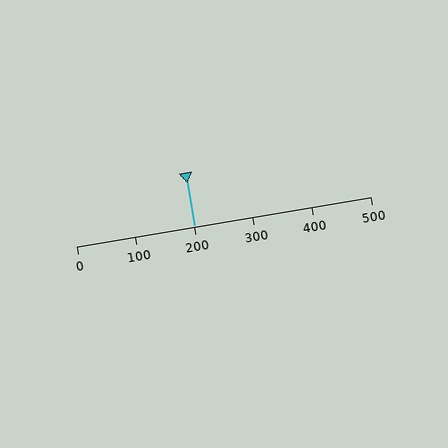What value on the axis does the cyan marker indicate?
The marker indicates approximately 200.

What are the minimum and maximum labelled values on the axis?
The axis runs from 0 to 500.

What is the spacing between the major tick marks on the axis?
The major ticks are spaced 100 apart.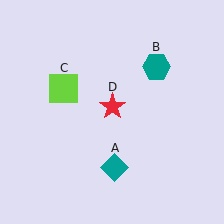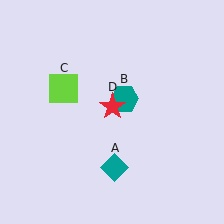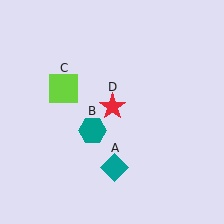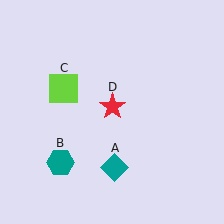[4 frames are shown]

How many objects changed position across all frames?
1 object changed position: teal hexagon (object B).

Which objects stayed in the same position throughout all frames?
Teal diamond (object A) and lime square (object C) and red star (object D) remained stationary.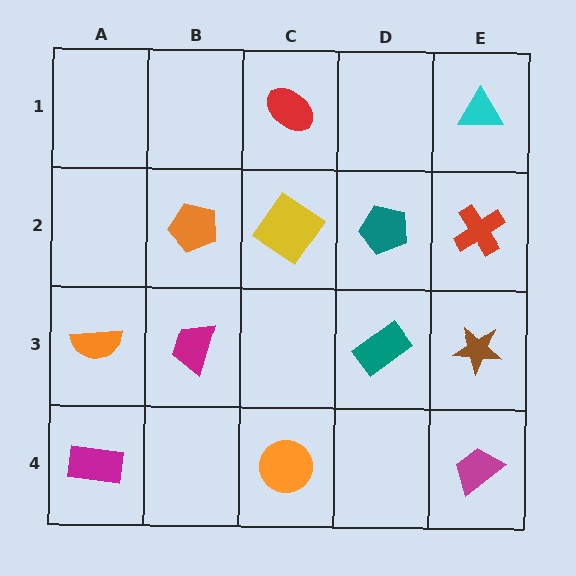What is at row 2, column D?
A teal pentagon.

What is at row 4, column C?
An orange circle.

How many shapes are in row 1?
2 shapes.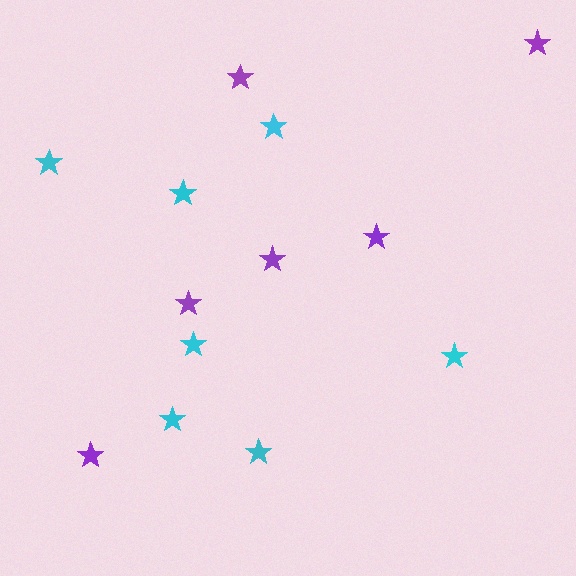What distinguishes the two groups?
There are 2 groups: one group of purple stars (6) and one group of cyan stars (7).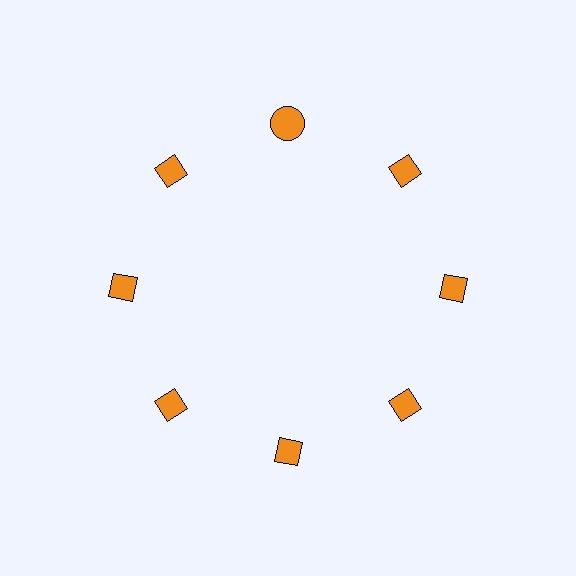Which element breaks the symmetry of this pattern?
The orange circle at roughly the 12 o'clock position breaks the symmetry. All other shapes are orange diamonds.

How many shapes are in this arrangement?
There are 8 shapes arranged in a ring pattern.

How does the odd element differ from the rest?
It has a different shape: circle instead of diamond.